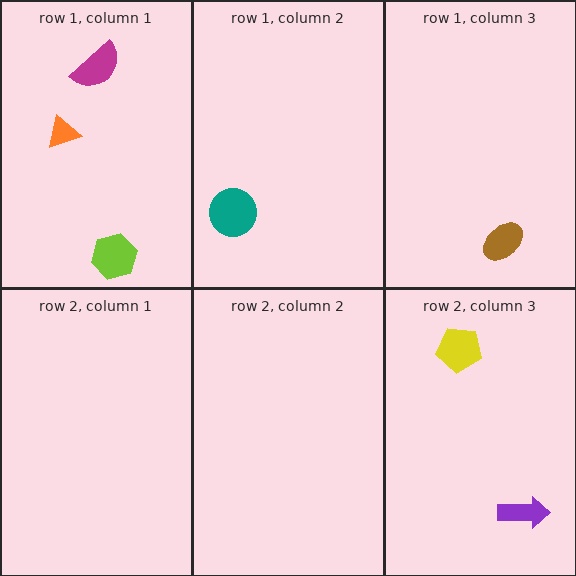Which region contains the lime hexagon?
The row 1, column 1 region.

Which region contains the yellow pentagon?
The row 2, column 3 region.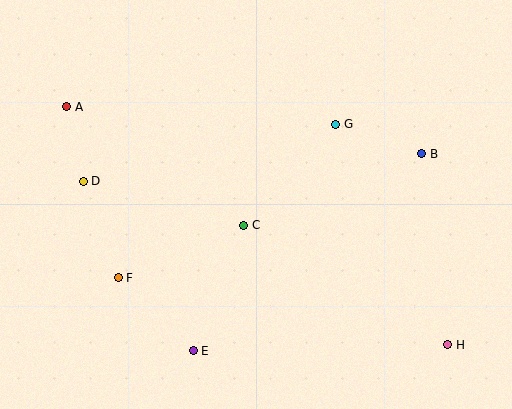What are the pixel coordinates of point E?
Point E is at (193, 351).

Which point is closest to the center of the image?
Point C at (244, 225) is closest to the center.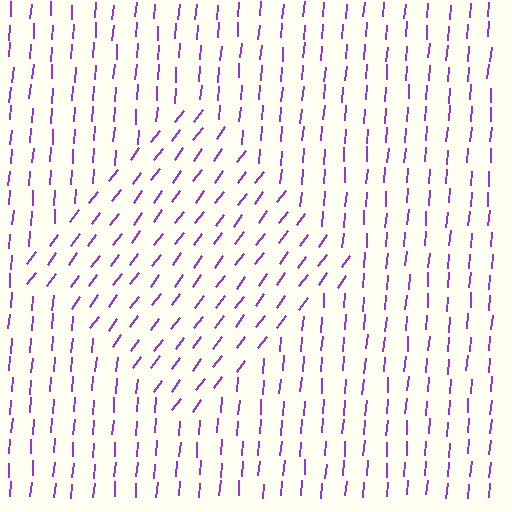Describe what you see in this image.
The image is filled with small purple line segments. A diamond region in the image has lines oriented differently from the surrounding lines, creating a visible texture boundary.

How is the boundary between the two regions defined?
The boundary is defined purely by a change in line orientation (approximately 32 degrees difference). All lines are the same color and thickness.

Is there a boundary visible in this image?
Yes, there is a texture boundary formed by a change in line orientation.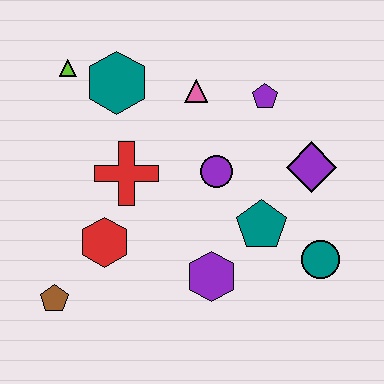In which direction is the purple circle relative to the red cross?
The purple circle is to the right of the red cross.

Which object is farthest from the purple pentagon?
The brown pentagon is farthest from the purple pentagon.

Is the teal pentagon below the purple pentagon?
Yes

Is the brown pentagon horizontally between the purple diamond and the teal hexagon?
No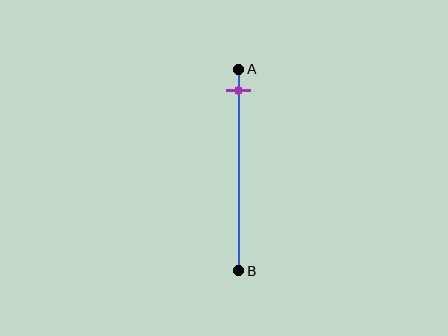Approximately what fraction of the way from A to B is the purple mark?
The purple mark is approximately 10% of the way from A to B.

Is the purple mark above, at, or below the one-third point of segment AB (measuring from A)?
The purple mark is above the one-third point of segment AB.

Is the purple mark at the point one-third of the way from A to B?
No, the mark is at about 10% from A, not at the 33% one-third point.